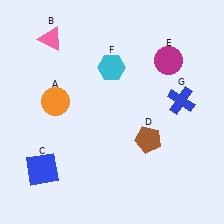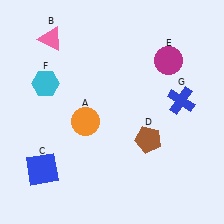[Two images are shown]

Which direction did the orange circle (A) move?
The orange circle (A) moved right.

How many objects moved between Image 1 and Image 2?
2 objects moved between the two images.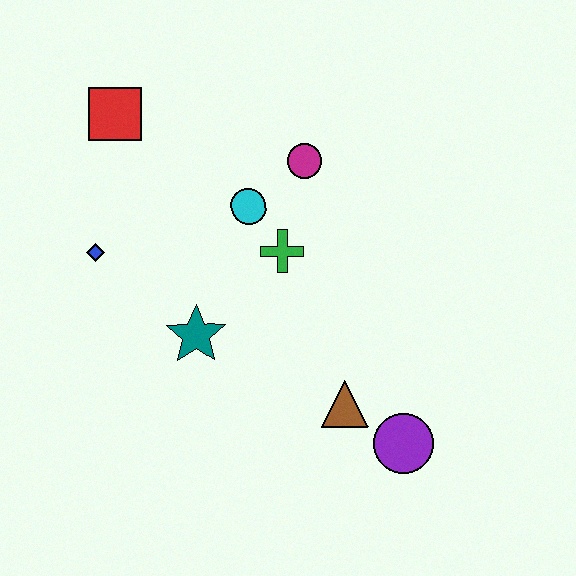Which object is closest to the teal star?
The green cross is closest to the teal star.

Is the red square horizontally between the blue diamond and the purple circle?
Yes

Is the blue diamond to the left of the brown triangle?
Yes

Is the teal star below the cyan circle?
Yes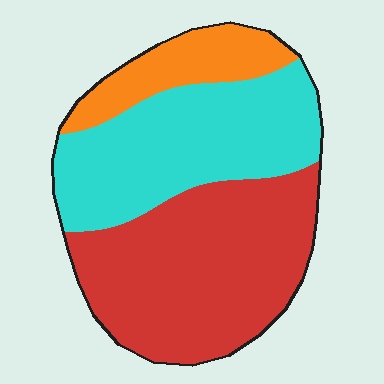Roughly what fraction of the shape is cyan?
Cyan covers 38% of the shape.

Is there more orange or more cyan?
Cyan.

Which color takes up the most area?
Red, at roughly 45%.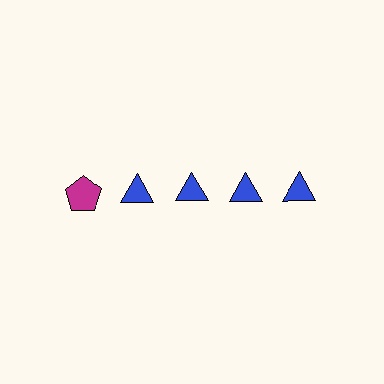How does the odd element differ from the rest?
It differs in both color (magenta instead of blue) and shape (pentagon instead of triangle).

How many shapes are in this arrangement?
There are 5 shapes arranged in a grid pattern.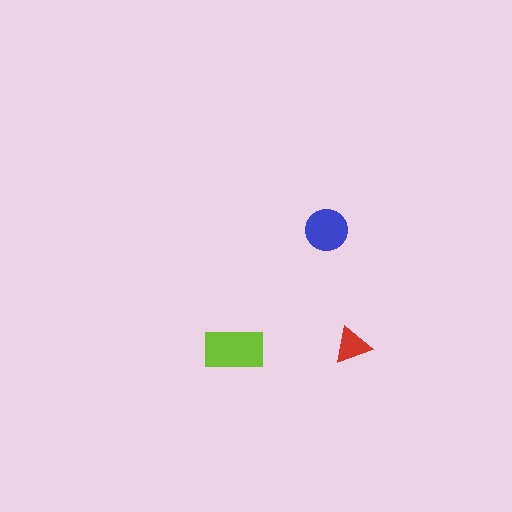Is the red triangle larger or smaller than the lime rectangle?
Smaller.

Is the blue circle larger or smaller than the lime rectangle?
Smaller.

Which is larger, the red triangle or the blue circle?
The blue circle.